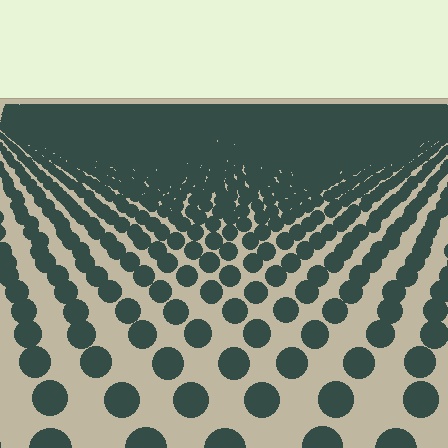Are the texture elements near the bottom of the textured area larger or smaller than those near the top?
Larger. Near the bottom, elements are closer to the viewer and appear at a bigger on-screen size.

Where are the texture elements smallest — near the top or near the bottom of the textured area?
Near the top.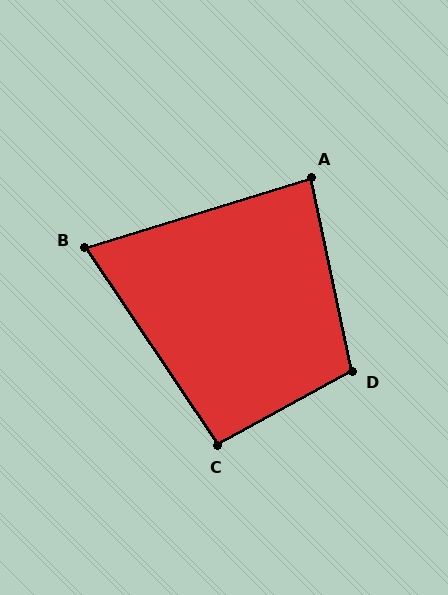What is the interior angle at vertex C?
Approximately 95 degrees (obtuse).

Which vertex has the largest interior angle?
D, at approximately 107 degrees.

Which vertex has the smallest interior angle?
B, at approximately 73 degrees.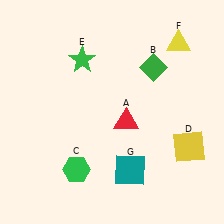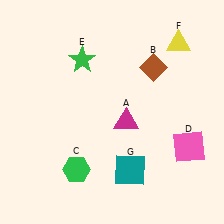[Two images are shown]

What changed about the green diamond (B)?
In Image 1, B is green. In Image 2, it changed to brown.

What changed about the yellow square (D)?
In Image 1, D is yellow. In Image 2, it changed to pink.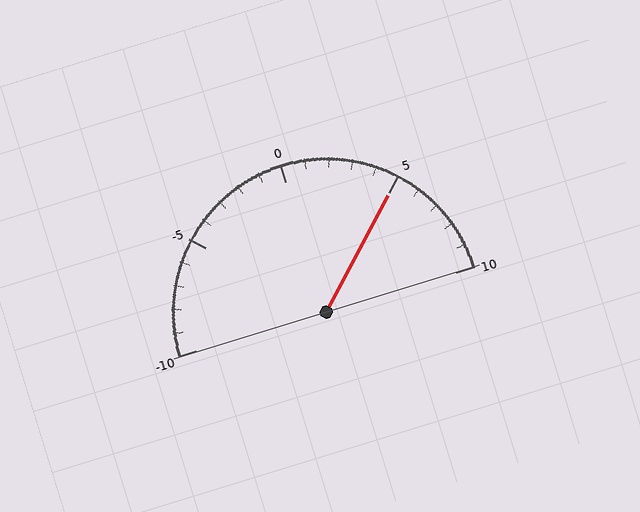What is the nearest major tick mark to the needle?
The nearest major tick mark is 5.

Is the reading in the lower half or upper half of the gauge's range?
The reading is in the upper half of the range (-10 to 10).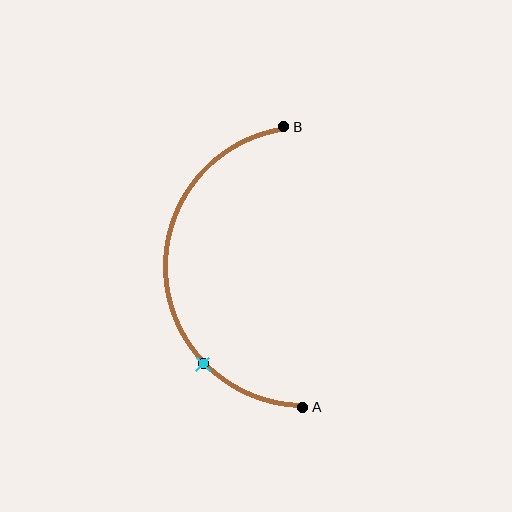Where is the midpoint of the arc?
The arc midpoint is the point on the curve farthest from the straight line joining A and B. It sits to the left of that line.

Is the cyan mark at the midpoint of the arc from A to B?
No. The cyan mark lies on the arc but is closer to endpoint A. The arc midpoint would be at the point on the curve equidistant along the arc from both A and B.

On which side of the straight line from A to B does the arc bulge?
The arc bulges to the left of the straight line connecting A and B.